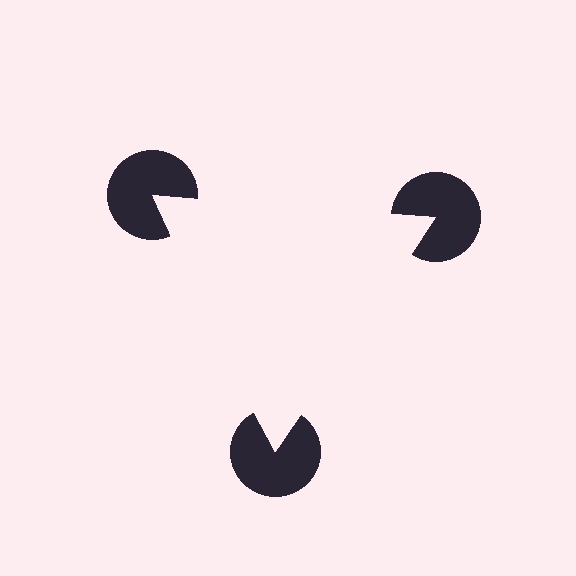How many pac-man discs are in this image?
There are 3 — one at each vertex of the illusory triangle.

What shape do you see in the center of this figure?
An illusory triangle — its edges are inferred from the aligned wedge cuts in the pac-man discs, not physically drawn.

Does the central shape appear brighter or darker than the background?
It typically appears slightly brighter than the background, even though no actual brightness change is drawn.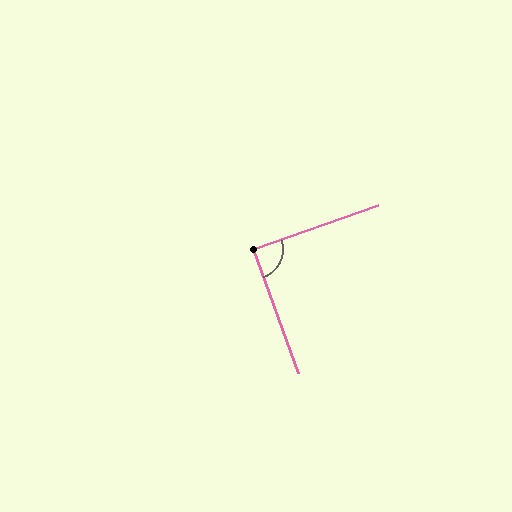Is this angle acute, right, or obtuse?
It is approximately a right angle.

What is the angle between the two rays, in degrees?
Approximately 90 degrees.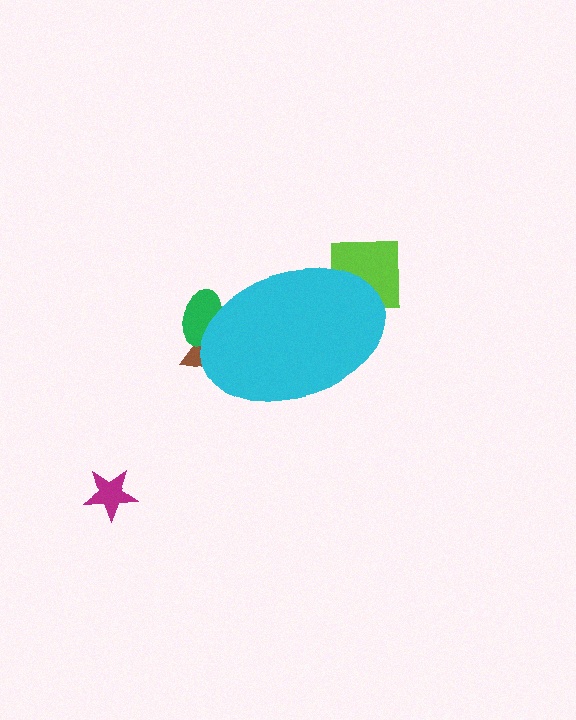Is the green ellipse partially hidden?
Yes, the green ellipse is partially hidden behind the cyan ellipse.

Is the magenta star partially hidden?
No, the magenta star is fully visible.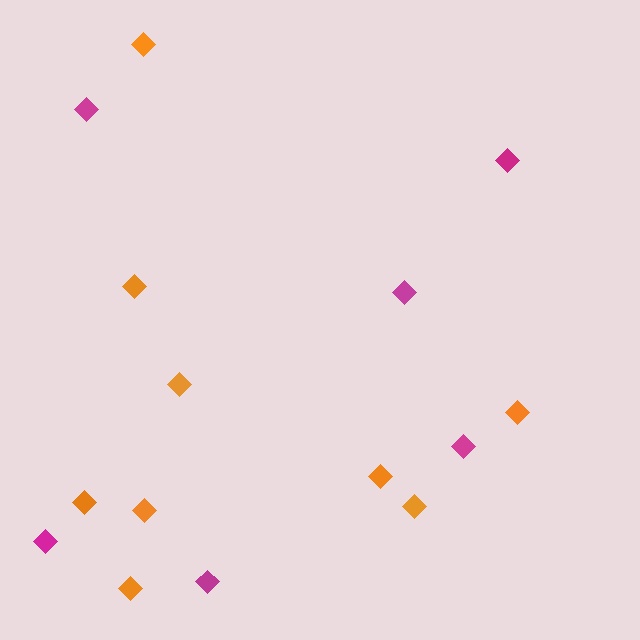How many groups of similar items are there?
There are 2 groups: one group of magenta diamonds (6) and one group of orange diamonds (9).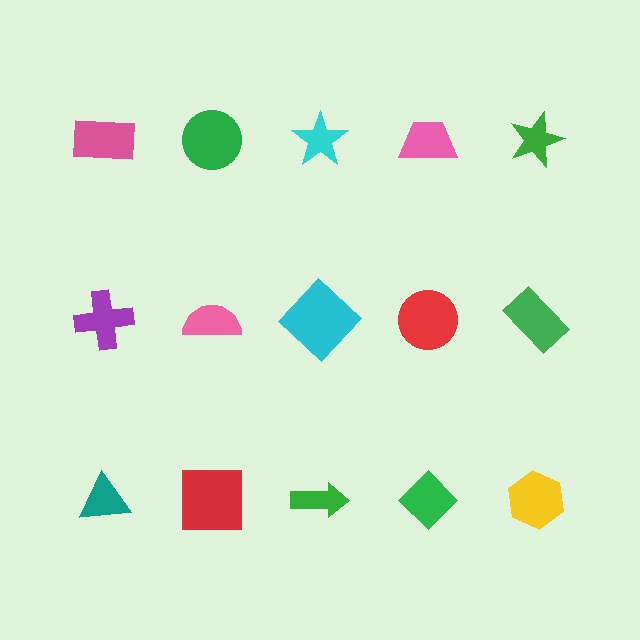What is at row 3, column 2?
A red square.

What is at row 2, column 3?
A cyan diamond.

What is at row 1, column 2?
A green circle.